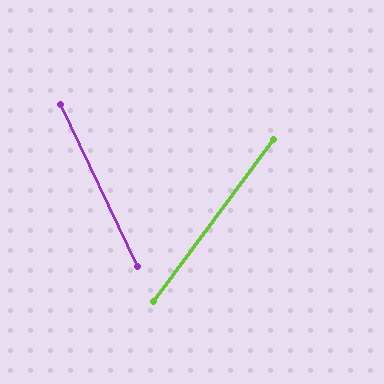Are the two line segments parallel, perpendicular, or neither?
Neither parallel nor perpendicular — they differ by about 62°.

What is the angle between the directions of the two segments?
Approximately 62 degrees.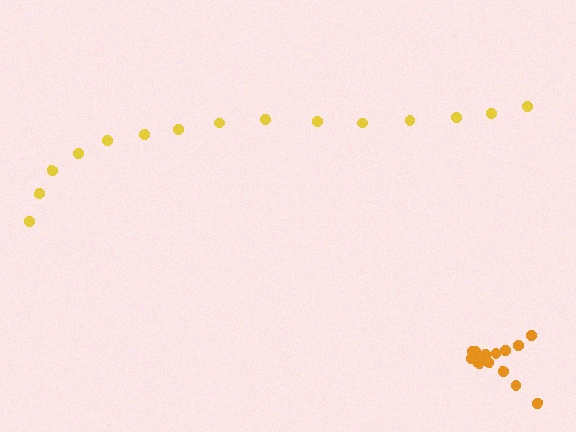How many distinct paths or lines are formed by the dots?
There are 2 distinct paths.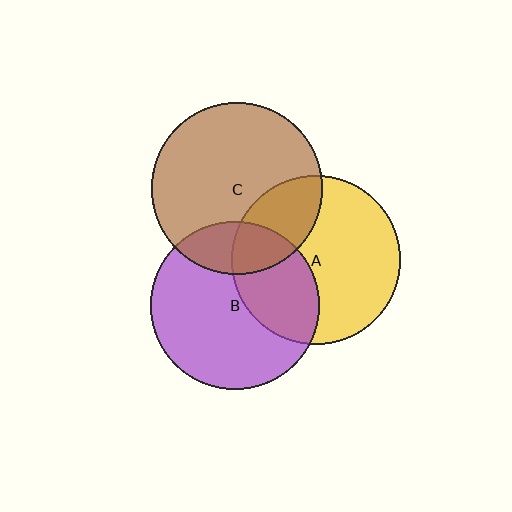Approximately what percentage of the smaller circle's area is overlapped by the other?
Approximately 25%.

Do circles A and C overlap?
Yes.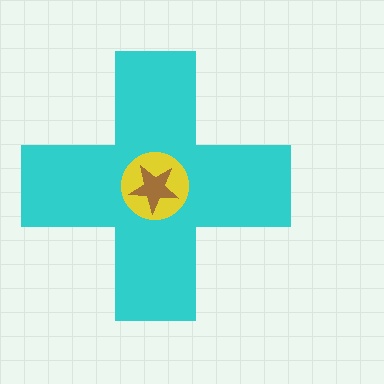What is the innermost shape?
The brown star.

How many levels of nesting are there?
3.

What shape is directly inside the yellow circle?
The brown star.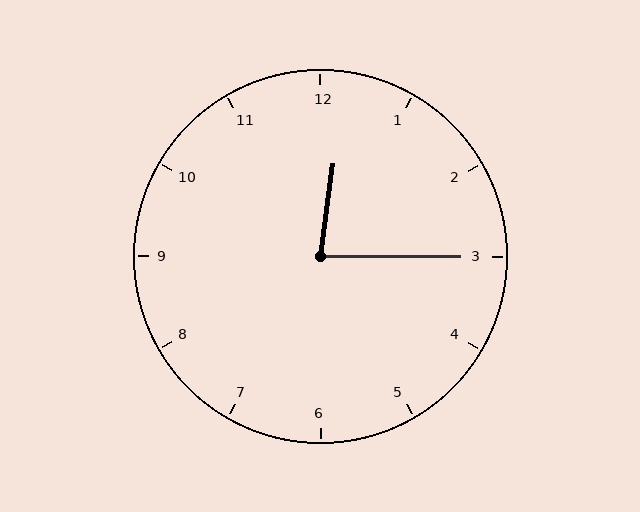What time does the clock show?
12:15.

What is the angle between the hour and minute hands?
Approximately 82 degrees.